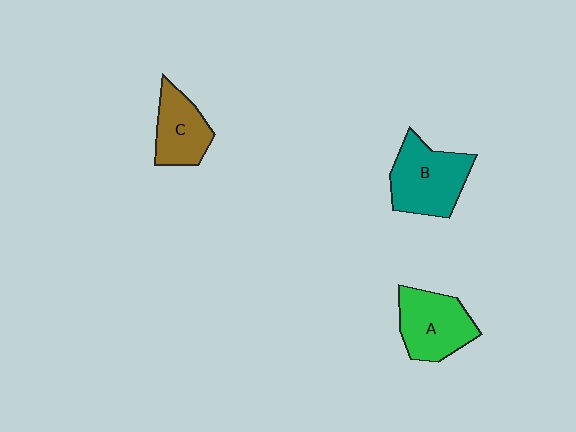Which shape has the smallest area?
Shape C (brown).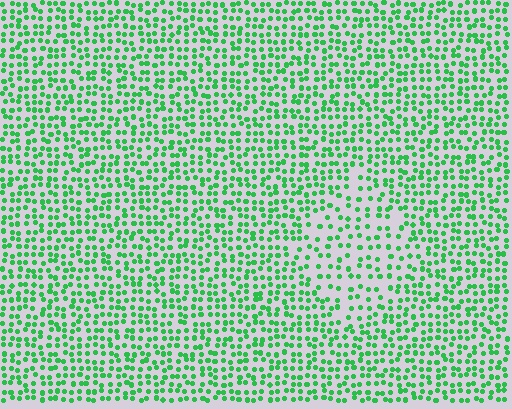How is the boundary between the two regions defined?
The boundary is defined by a change in element density (approximately 1.8x ratio). All elements are the same color, size, and shape.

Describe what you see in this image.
The image contains small green elements arranged at two different densities. A diamond-shaped region is visible where the elements are less densely packed than the surrounding area.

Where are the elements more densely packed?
The elements are more densely packed outside the diamond boundary.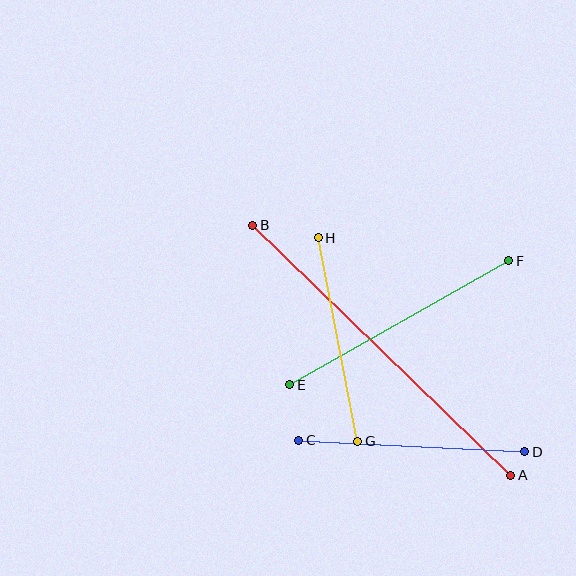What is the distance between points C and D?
The distance is approximately 227 pixels.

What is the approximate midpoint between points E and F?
The midpoint is at approximately (399, 323) pixels.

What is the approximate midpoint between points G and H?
The midpoint is at approximately (338, 339) pixels.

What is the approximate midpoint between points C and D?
The midpoint is at approximately (412, 446) pixels.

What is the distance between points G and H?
The distance is approximately 207 pixels.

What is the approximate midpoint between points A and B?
The midpoint is at approximately (382, 350) pixels.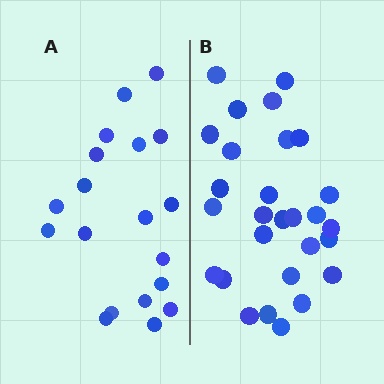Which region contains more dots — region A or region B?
Region B (the right region) has more dots.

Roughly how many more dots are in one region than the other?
Region B has roughly 8 or so more dots than region A.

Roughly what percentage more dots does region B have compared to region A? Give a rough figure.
About 45% more.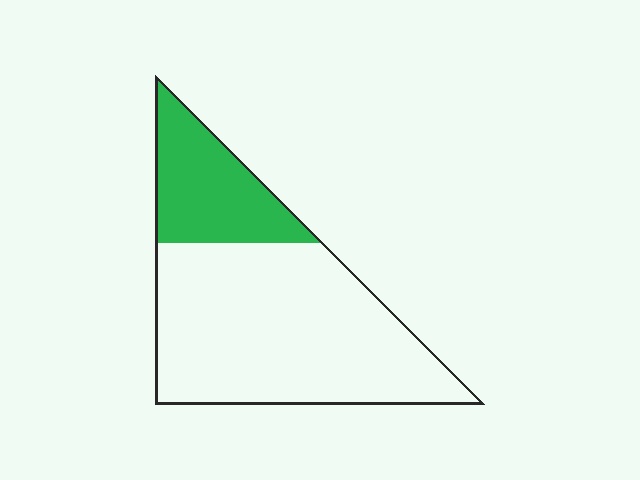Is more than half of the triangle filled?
No.